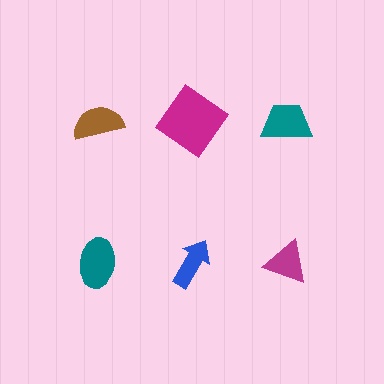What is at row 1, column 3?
A teal trapezoid.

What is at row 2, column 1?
A teal ellipse.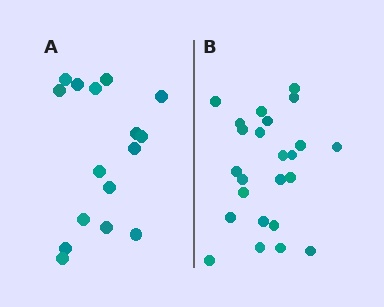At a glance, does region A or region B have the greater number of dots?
Region B (the right region) has more dots.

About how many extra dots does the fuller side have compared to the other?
Region B has roughly 8 or so more dots than region A.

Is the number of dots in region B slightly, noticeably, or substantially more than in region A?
Region B has substantially more. The ratio is roughly 1.5 to 1.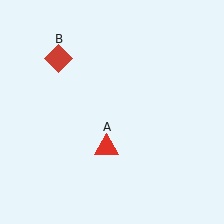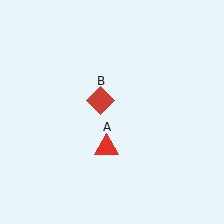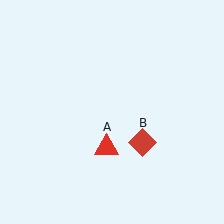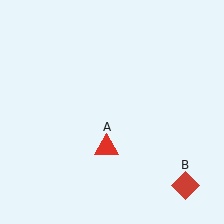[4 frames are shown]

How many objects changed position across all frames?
1 object changed position: red diamond (object B).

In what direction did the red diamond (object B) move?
The red diamond (object B) moved down and to the right.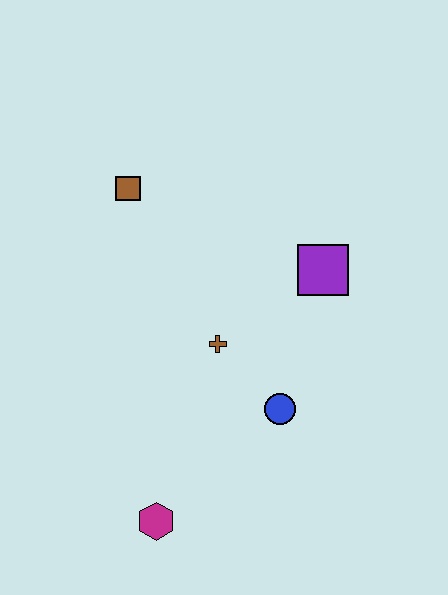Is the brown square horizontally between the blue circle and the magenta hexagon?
No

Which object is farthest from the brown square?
The magenta hexagon is farthest from the brown square.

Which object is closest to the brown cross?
The blue circle is closest to the brown cross.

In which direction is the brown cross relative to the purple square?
The brown cross is to the left of the purple square.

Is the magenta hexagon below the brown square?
Yes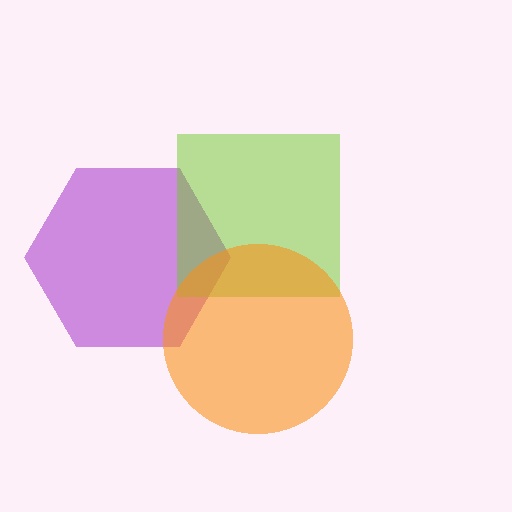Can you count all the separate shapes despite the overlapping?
Yes, there are 3 separate shapes.